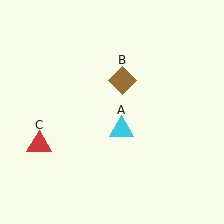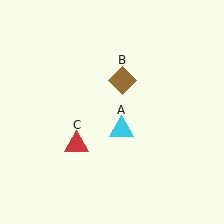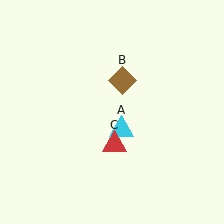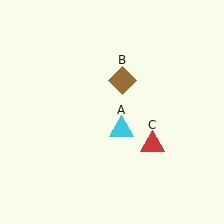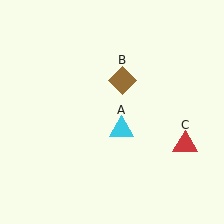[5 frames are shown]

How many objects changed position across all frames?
1 object changed position: red triangle (object C).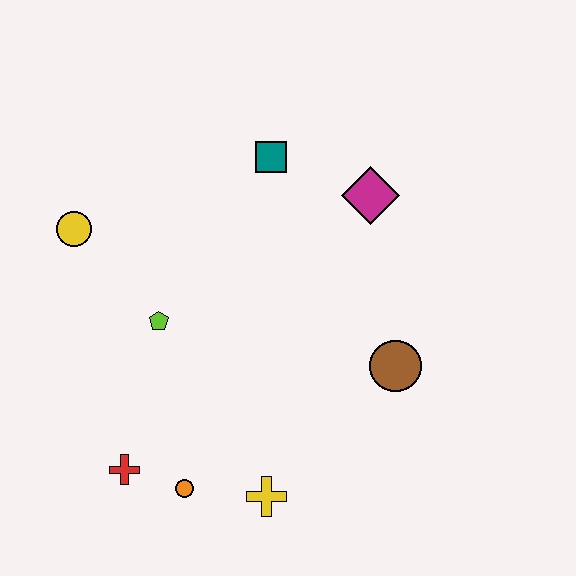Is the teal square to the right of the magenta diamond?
No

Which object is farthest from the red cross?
The magenta diamond is farthest from the red cross.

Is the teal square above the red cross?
Yes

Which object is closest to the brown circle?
The magenta diamond is closest to the brown circle.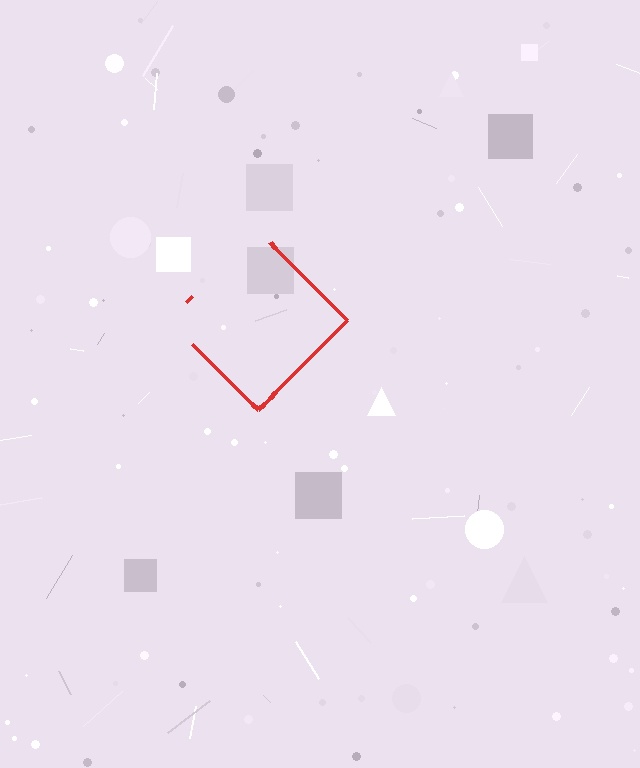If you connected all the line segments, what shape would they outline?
They would outline a diamond.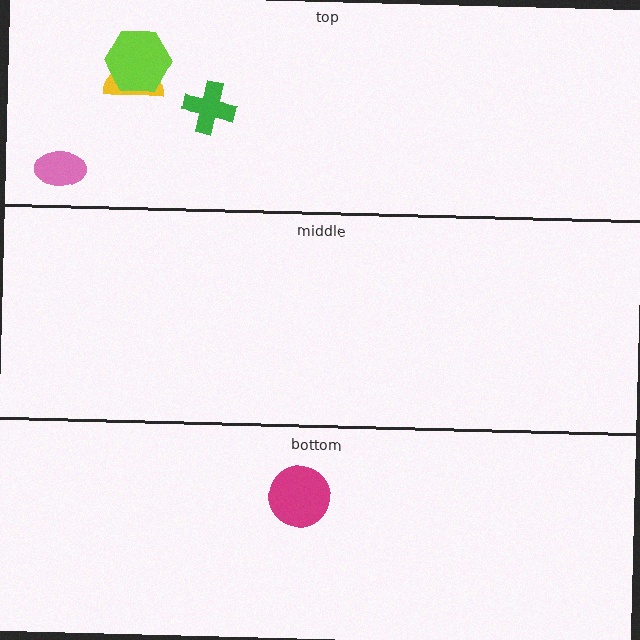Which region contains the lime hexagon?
The top region.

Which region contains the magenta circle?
The bottom region.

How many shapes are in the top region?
4.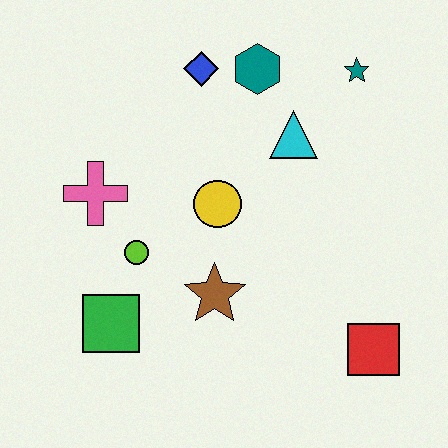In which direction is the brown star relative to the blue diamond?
The brown star is below the blue diamond.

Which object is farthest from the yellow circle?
The red square is farthest from the yellow circle.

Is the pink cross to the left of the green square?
Yes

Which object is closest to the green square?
The lime circle is closest to the green square.